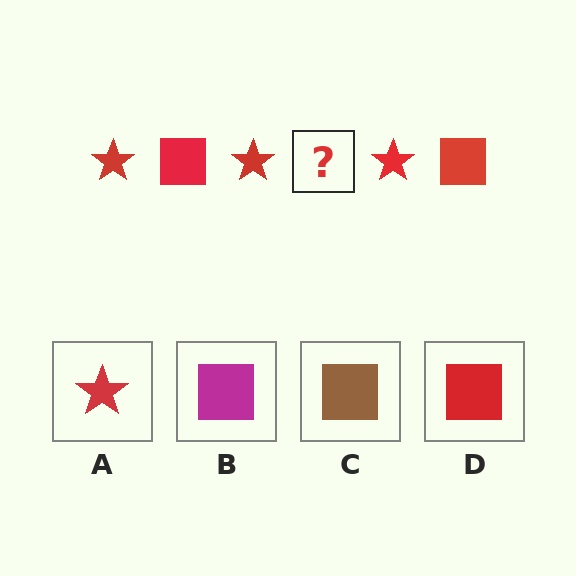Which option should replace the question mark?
Option D.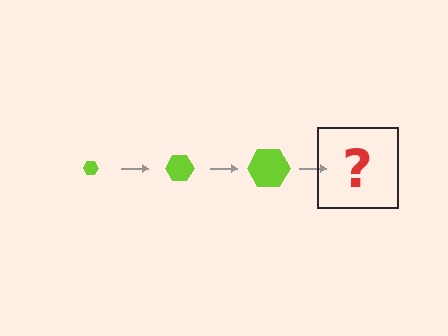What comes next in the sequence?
The next element should be a lime hexagon, larger than the previous one.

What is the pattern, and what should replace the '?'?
The pattern is that the hexagon gets progressively larger each step. The '?' should be a lime hexagon, larger than the previous one.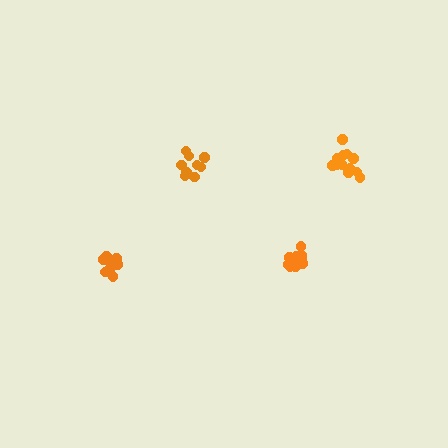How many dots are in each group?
Group 1: 9 dots, Group 2: 9 dots, Group 3: 12 dots, Group 4: 10 dots (40 total).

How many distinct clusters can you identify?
There are 4 distinct clusters.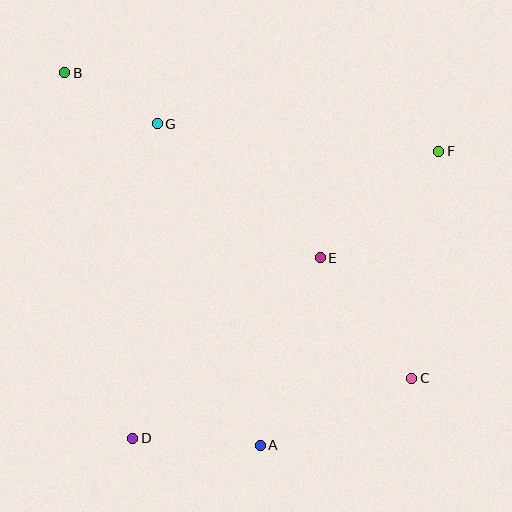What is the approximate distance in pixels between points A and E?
The distance between A and E is approximately 197 pixels.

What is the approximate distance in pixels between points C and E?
The distance between C and E is approximately 151 pixels.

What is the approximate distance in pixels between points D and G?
The distance between D and G is approximately 315 pixels.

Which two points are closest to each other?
Points B and G are closest to each other.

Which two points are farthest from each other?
Points B and C are farthest from each other.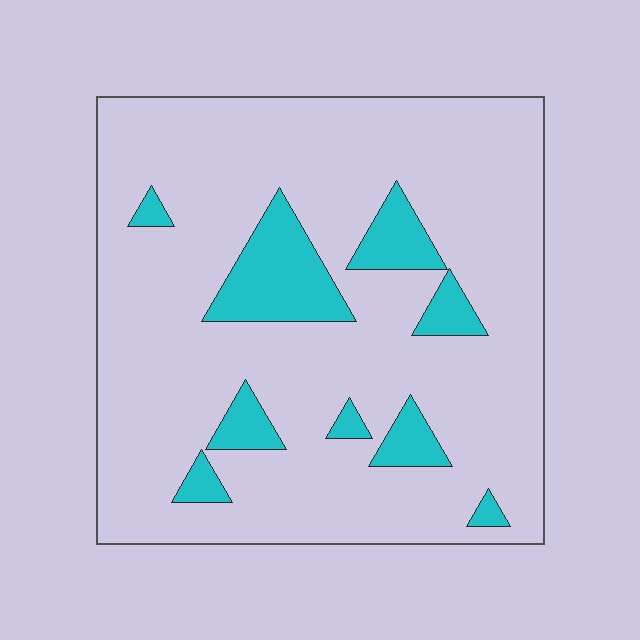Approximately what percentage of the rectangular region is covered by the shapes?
Approximately 15%.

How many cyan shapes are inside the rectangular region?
9.